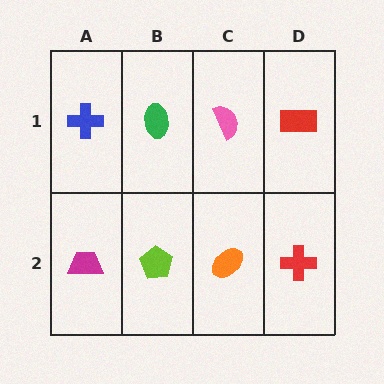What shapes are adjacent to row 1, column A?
A magenta trapezoid (row 2, column A), a green ellipse (row 1, column B).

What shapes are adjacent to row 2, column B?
A green ellipse (row 1, column B), a magenta trapezoid (row 2, column A), an orange ellipse (row 2, column C).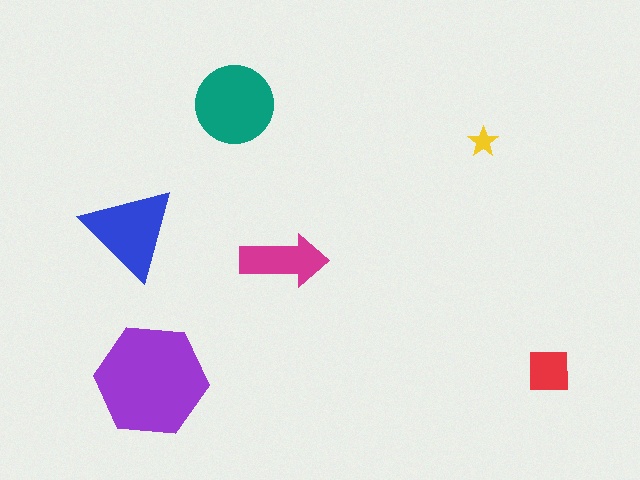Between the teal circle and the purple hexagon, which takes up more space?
The purple hexagon.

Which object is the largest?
The purple hexagon.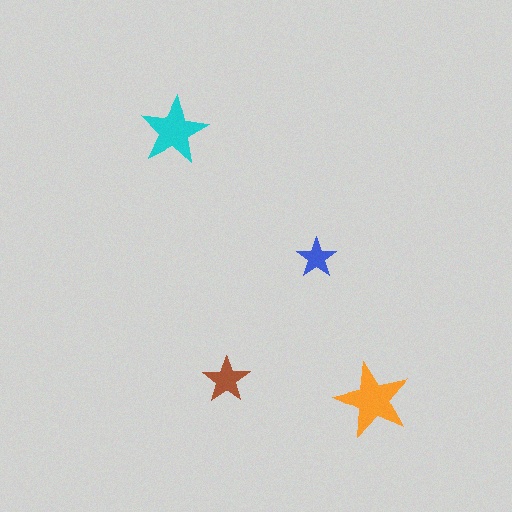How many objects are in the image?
There are 4 objects in the image.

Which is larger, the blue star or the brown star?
The brown one.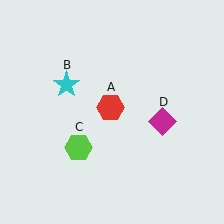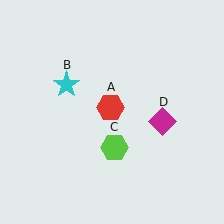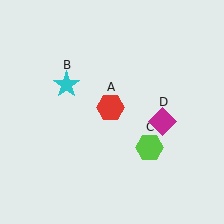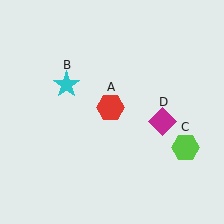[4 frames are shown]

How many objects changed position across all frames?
1 object changed position: lime hexagon (object C).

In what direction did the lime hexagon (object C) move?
The lime hexagon (object C) moved right.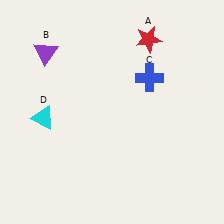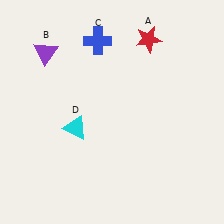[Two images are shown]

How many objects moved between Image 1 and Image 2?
2 objects moved between the two images.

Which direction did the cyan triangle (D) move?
The cyan triangle (D) moved right.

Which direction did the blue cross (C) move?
The blue cross (C) moved left.